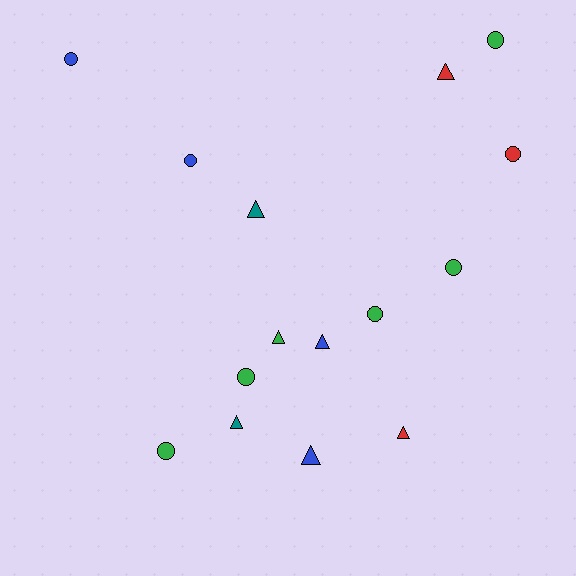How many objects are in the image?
There are 15 objects.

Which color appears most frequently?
Green, with 6 objects.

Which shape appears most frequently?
Circle, with 8 objects.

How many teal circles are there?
There are no teal circles.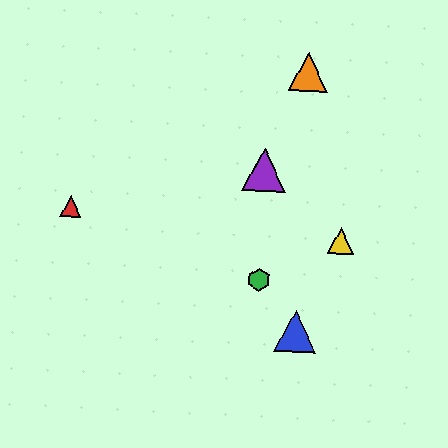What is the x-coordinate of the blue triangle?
The blue triangle is at x≈295.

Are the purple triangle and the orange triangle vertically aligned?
No, the purple triangle is at x≈264 and the orange triangle is at x≈308.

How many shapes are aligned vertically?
2 shapes (the green hexagon, the purple triangle) are aligned vertically.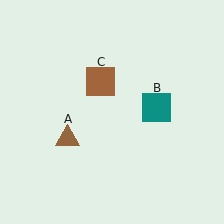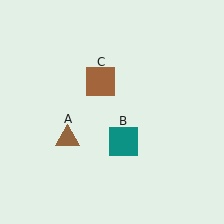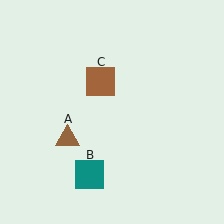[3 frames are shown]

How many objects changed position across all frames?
1 object changed position: teal square (object B).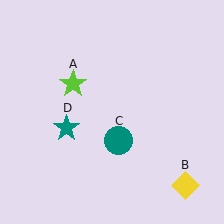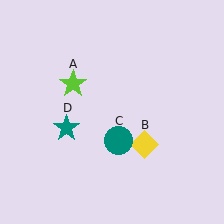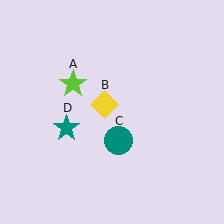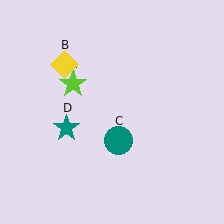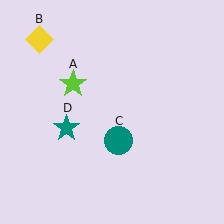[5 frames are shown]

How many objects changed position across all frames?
1 object changed position: yellow diamond (object B).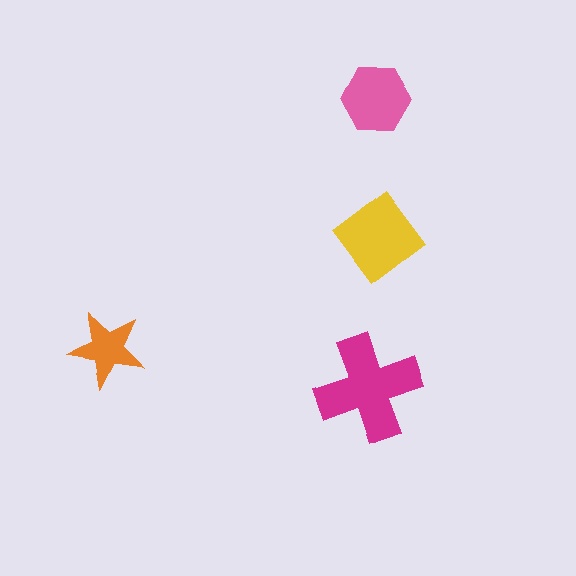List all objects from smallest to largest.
The orange star, the pink hexagon, the yellow diamond, the magenta cross.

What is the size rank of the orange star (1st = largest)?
4th.